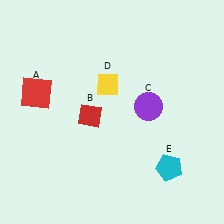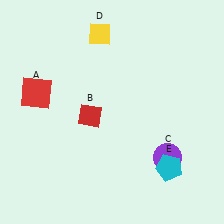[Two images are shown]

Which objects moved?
The objects that moved are: the purple circle (C), the yellow diamond (D).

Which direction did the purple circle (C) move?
The purple circle (C) moved down.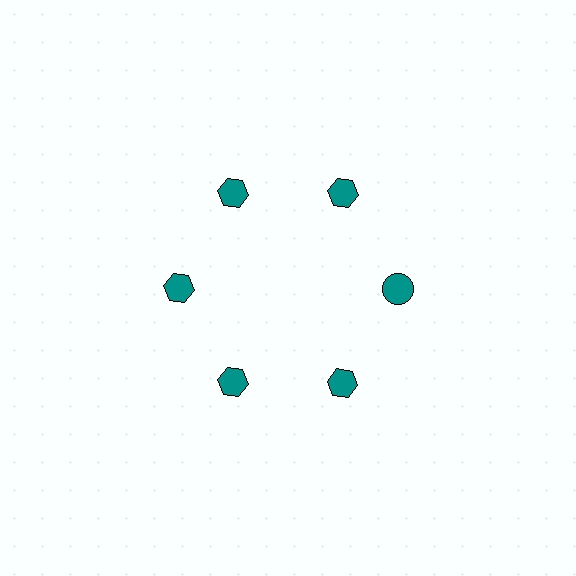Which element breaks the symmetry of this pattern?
The teal circle at roughly the 3 o'clock position breaks the symmetry. All other shapes are teal hexagons.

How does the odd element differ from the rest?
It has a different shape: circle instead of hexagon.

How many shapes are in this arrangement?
There are 6 shapes arranged in a ring pattern.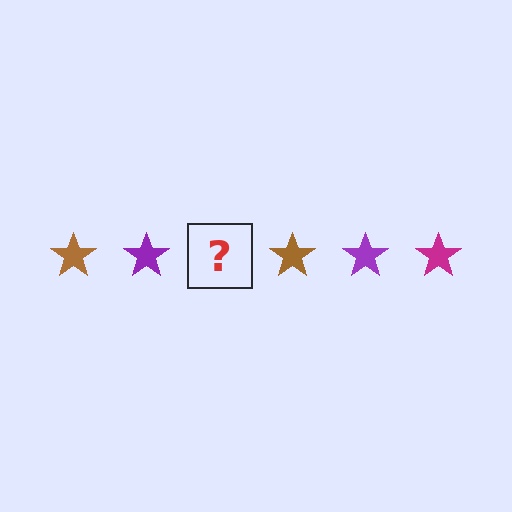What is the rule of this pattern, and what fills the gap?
The rule is that the pattern cycles through brown, purple, magenta stars. The gap should be filled with a magenta star.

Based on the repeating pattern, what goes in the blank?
The blank should be a magenta star.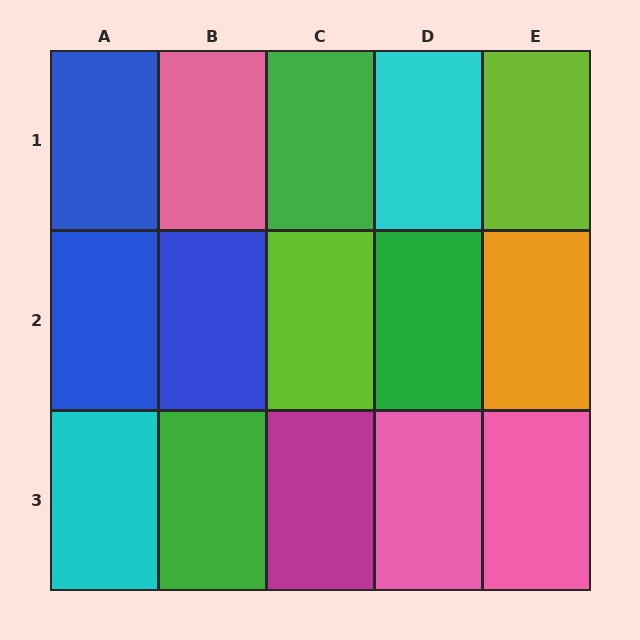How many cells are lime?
2 cells are lime.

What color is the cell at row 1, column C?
Green.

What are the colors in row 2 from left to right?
Blue, blue, lime, green, orange.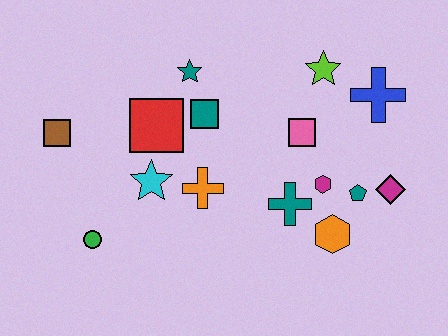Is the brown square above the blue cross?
No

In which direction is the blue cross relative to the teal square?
The blue cross is to the right of the teal square.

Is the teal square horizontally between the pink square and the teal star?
Yes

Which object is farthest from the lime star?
The green circle is farthest from the lime star.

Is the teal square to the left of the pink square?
Yes